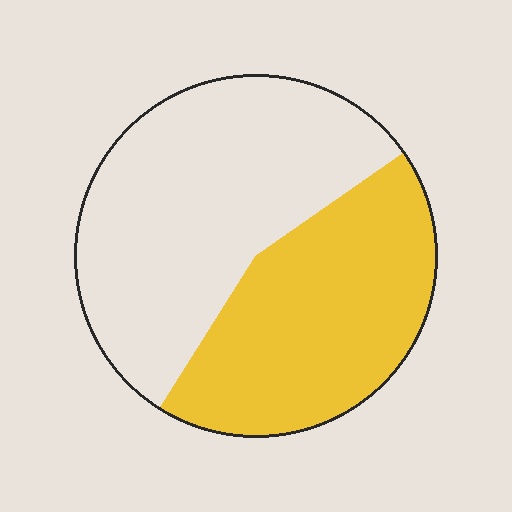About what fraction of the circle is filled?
About two fifths (2/5).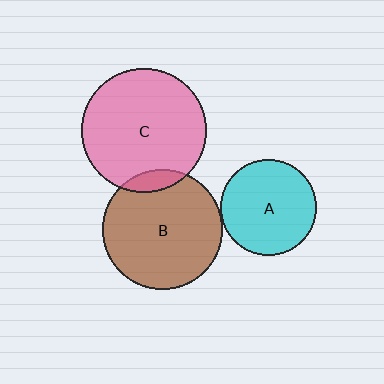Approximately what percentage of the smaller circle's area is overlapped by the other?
Approximately 10%.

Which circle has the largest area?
Circle C (pink).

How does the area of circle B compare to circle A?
Approximately 1.6 times.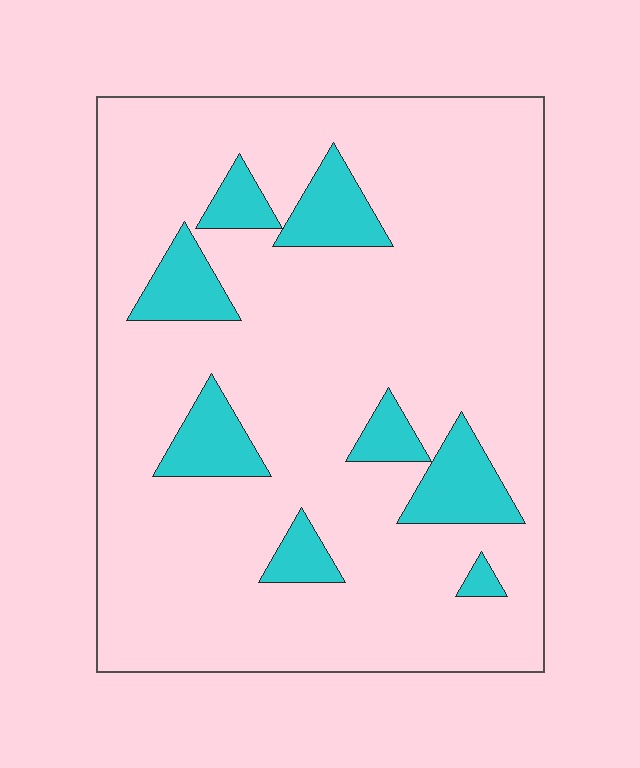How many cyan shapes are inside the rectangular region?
8.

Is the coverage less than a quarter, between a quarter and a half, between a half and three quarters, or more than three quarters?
Less than a quarter.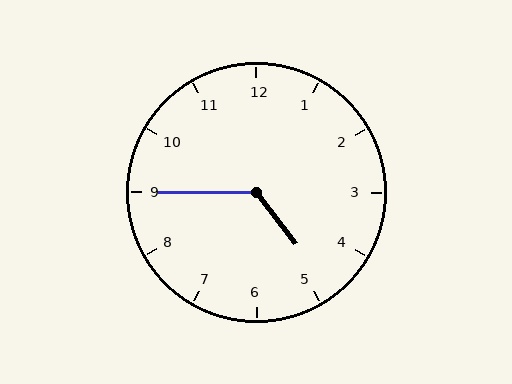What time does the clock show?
4:45.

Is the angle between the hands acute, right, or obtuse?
It is obtuse.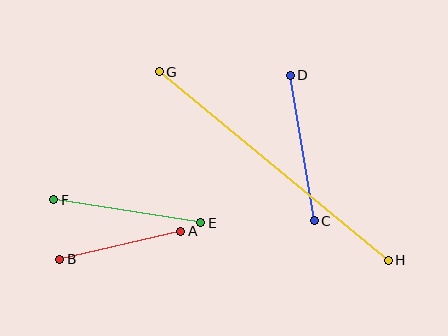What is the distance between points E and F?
The distance is approximately 149 pixels.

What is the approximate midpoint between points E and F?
The midpoint is at approximately (127, 211) pixels.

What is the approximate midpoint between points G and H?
The midpoint is at approximately (274, 166) pixels.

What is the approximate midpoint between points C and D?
The midpoint is at approximately (302, 148) pixels.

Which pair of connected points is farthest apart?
Points G and H are farthest apart.